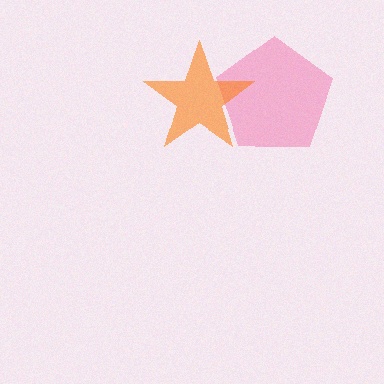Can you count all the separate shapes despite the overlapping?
Yes, there are 2 separate shapes.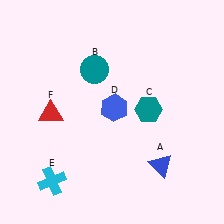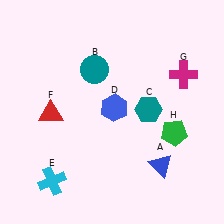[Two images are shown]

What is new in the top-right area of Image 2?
A magenta cross (G) was added in the top-right area of Image 2.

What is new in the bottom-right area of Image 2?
A green pentagon (H) was added in the bottom-right area of Image 2.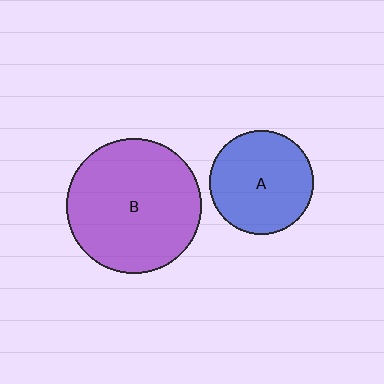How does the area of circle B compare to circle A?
Approximately 1.7 times.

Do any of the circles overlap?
No, none of the circles overlap.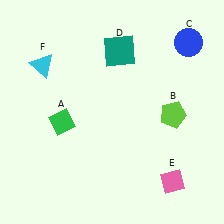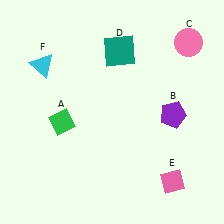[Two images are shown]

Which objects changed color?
B changed from lime to purple. C changed from blue to pink.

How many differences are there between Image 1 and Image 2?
There are 2 differences between the two images.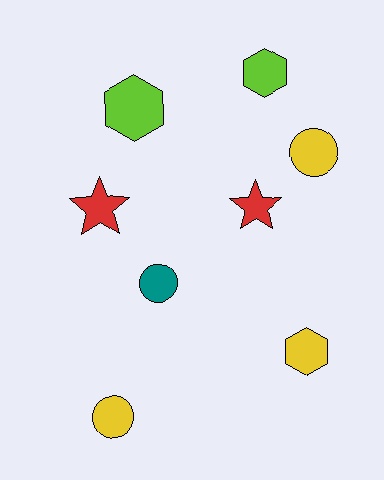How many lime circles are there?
There are no lime circles.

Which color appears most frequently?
Yellow, with 3 objects.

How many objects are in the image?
There are 8 objects.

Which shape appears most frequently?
Circle, with 3 objects.